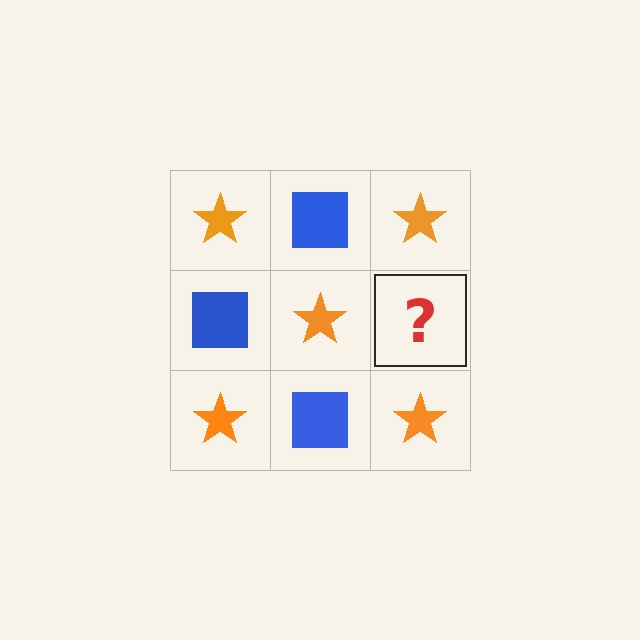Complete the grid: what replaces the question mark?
The question mark should be replaced with a blue square.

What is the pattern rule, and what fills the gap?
The rule is that it alternates orange star and blue square in a checkerboard pattern. The gap should be filled with a blue square.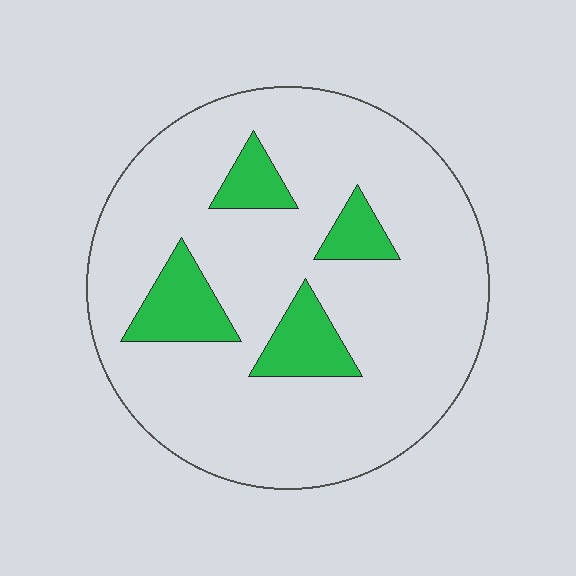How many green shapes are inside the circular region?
4.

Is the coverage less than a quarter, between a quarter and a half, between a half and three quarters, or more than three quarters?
Less than a quarter.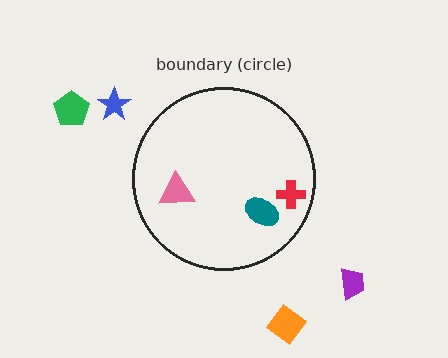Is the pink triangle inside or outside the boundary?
Inside.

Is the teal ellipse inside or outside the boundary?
Inside.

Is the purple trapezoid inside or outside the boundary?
Outside.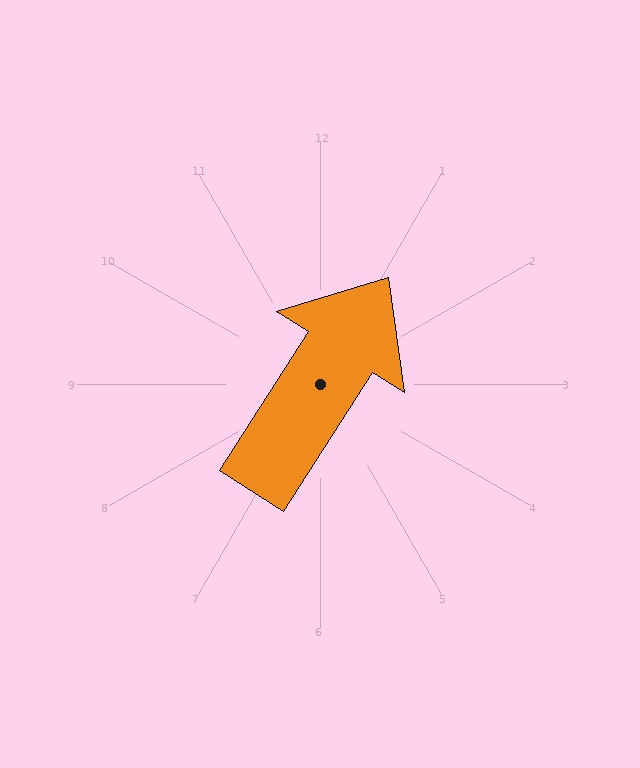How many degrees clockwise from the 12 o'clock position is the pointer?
Approximately 33 degrees.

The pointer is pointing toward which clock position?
Roughly 1 o'clock.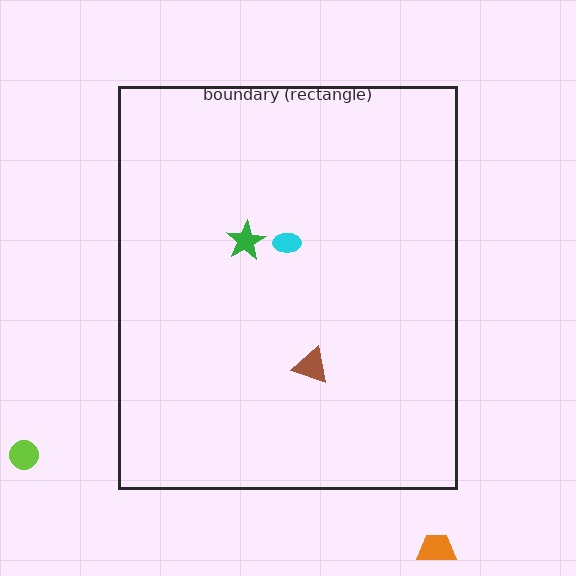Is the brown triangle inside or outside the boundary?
Inside.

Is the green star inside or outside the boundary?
Inside.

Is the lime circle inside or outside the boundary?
Outside.